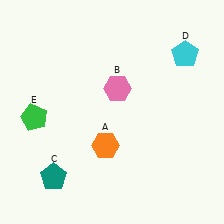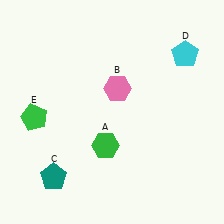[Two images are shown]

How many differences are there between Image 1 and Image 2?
There is 1 difference between the two images.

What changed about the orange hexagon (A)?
In Image 1, A is orange. In Image 2, it changed to green.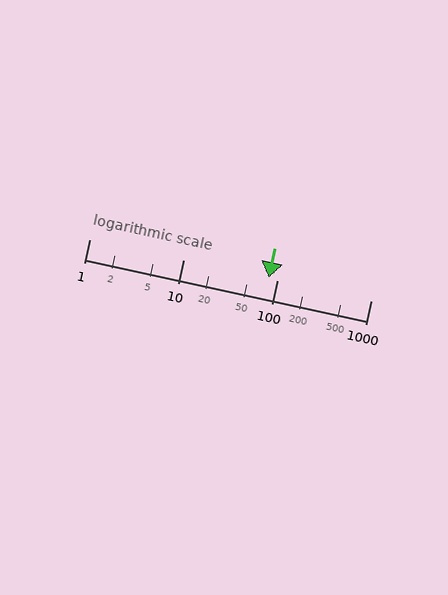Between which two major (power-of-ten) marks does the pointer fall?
The pointer is between 10 and 100.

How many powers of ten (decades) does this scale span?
The scale spans 3 decades, from 1 to 1000.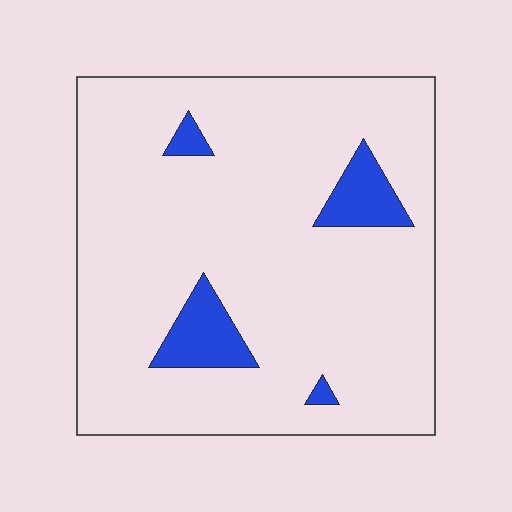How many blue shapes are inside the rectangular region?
4.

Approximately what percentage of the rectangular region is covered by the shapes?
Approximately 10%.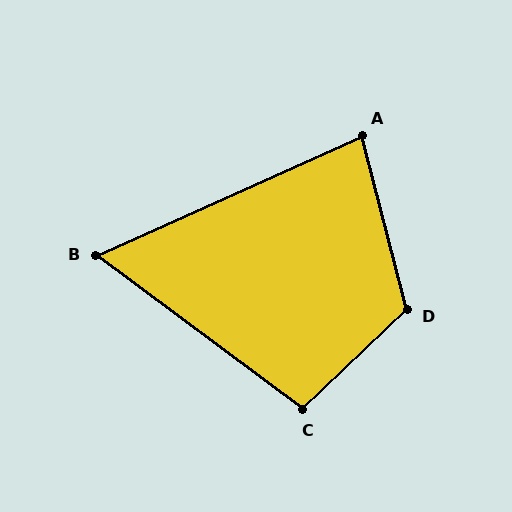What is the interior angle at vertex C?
Approximately 100 degrees (obtuse).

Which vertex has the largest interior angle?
D, at approximately 119 degrees.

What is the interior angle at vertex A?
Approximately 80 degrees (acute).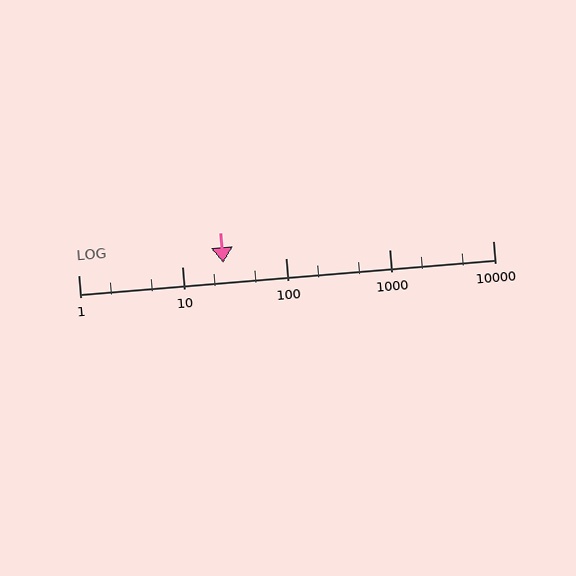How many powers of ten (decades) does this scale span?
The scale spans 4 decades, from 1 to 10000.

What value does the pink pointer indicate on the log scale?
The pointer indicates approximately 25.